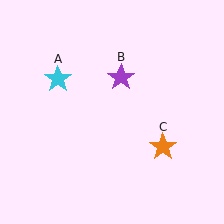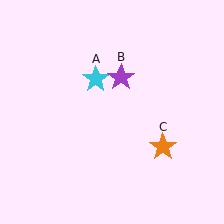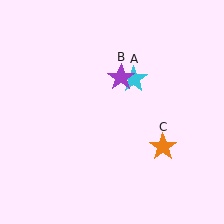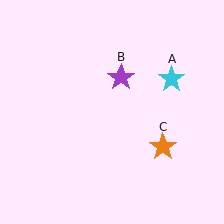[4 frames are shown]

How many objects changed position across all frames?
1 object changed position: cyan star (object A).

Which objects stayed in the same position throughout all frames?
Purple star (object B) and orange star (object C) remained stationary.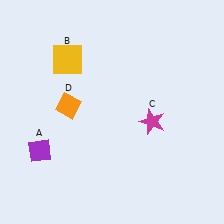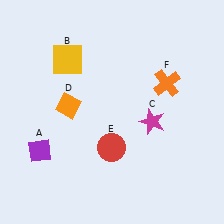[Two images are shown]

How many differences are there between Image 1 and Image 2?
There are 2 differences between the two images.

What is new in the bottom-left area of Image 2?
A red circle (E) was added in the bottom-left area of Image 2.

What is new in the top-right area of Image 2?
An orange cross (F) was added in the top-right area of Image 2.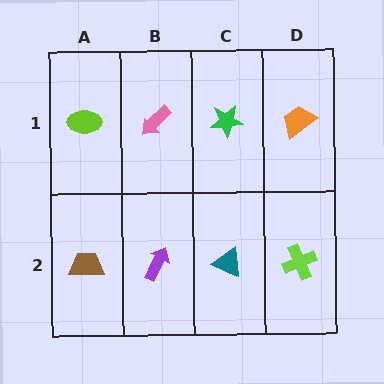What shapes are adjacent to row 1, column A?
A brown trapezoid (row 2, column A), a pink arrow (row 1, column B).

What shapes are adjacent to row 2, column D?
An orange trapezoid (row 1, column D), a teal triangle (row 2, column C).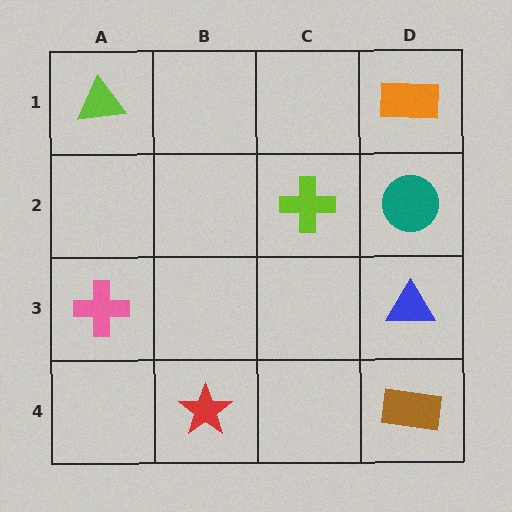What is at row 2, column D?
A teal circle.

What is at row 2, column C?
A lime cross.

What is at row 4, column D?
A brown rectangle.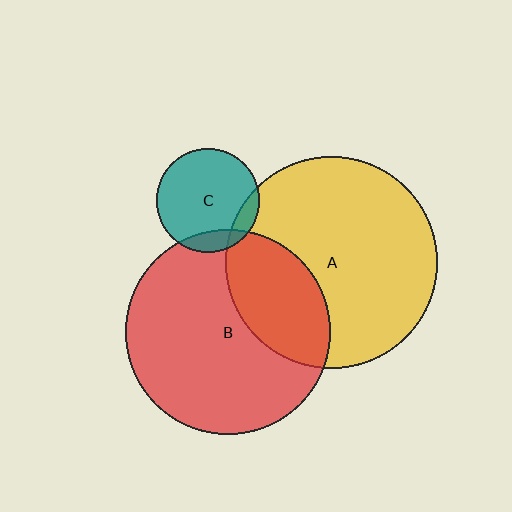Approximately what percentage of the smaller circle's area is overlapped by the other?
Approximately 10%.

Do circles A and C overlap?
Yes.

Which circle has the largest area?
Circle A (yellow).